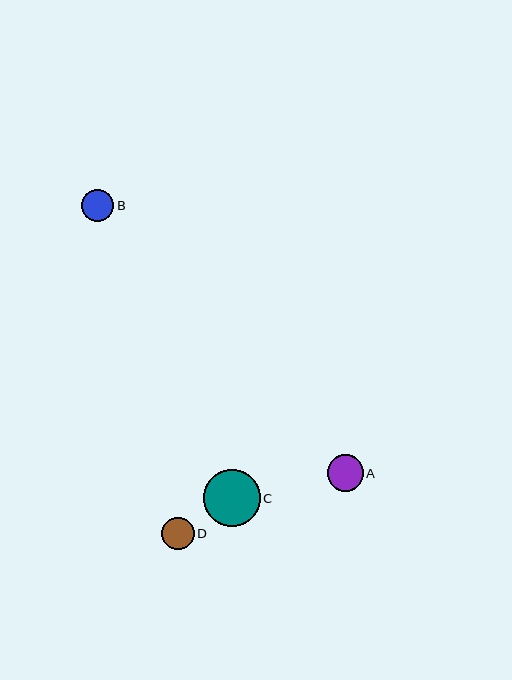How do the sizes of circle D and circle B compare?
Circle D and circle B are approximately the same size.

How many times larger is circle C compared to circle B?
Circle C is approximately 1.8 times the size of circle B.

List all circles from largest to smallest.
From largest to smallest: C, A, D, B.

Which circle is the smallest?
Circle B is the smallest with a size of approximately 32 pixels.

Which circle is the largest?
Circle C is the largest with a size of approximately 56 pixels.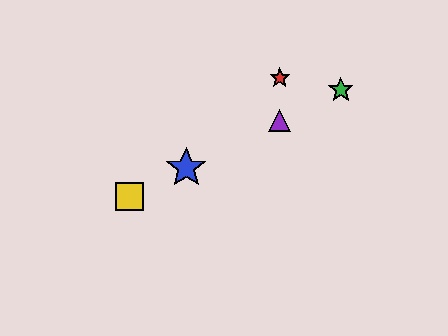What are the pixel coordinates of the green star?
The green star is at (341, 90).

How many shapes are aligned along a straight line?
4 shapes (the blue star, the green star, the yellow square, the purple triangle) are aligned along a straight line.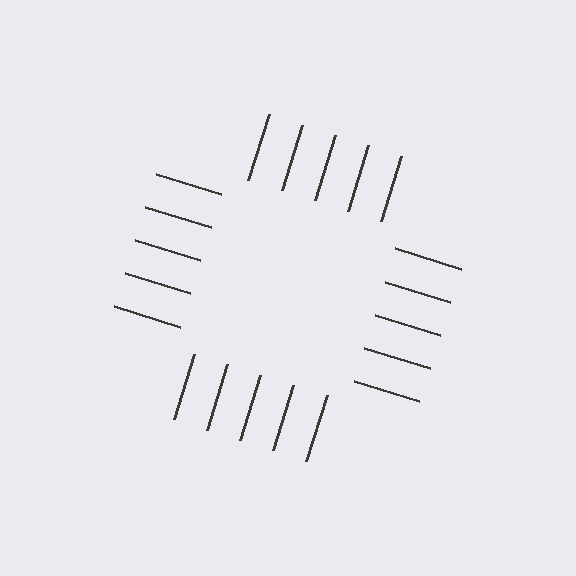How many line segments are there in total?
20 — 5 along each of the 4 edges.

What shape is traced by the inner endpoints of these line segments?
An illusory square — the line segments terminate on its edges but no continuous stroke is drawn.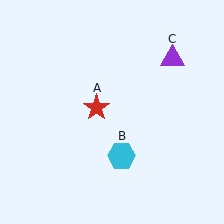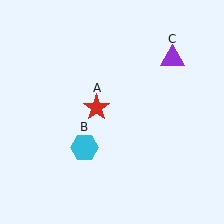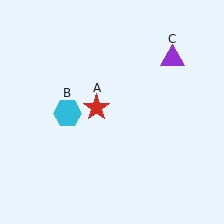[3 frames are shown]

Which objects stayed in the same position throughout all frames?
Red star (object A) and purple triangle (object C) remained stationary.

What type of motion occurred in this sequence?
The cyan hexagon (object B) rotated clockwise around the center of the scene.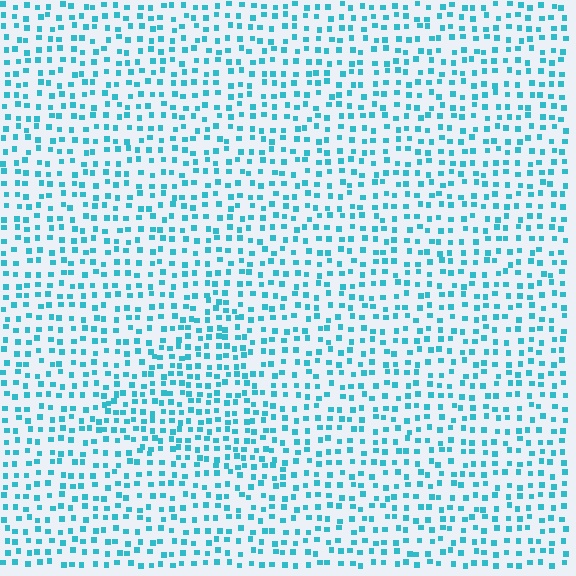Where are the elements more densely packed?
The elements are more densely packed inside the triangle boundary.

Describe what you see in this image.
The image contains small cyan elements arranged at two different densities. A triangle-shaped region is visible where the elements are more densely packed than the surrounding area.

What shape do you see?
I see a triangle.